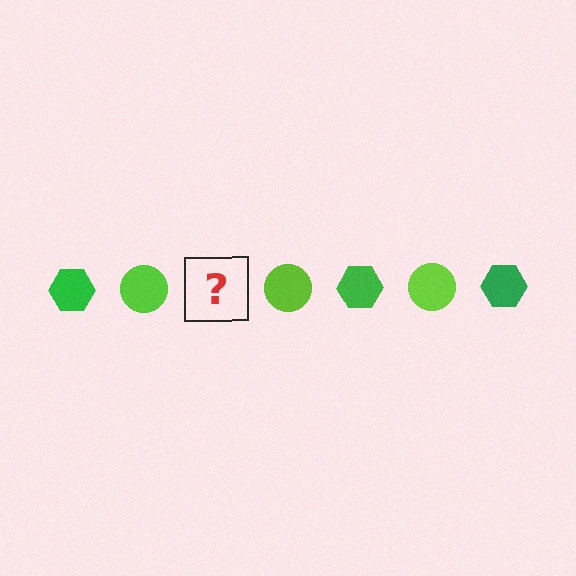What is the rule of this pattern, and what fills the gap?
The rule is that the pattern alternates between green hexagon and lime circle. The gap should be filled with a green hexagon.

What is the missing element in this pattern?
The missing element is a green hexagon.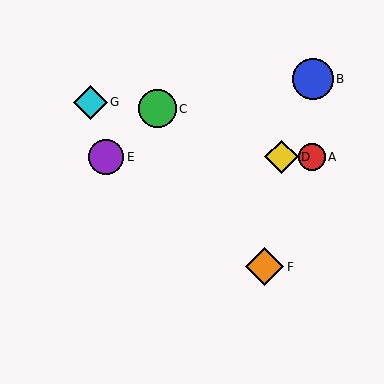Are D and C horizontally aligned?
No, D is at y≈157 and C is at y≈109.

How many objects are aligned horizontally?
3 objects (A, D, E) are aligned horizontally.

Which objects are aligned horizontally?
Objects A, D, E are aligned horizontally.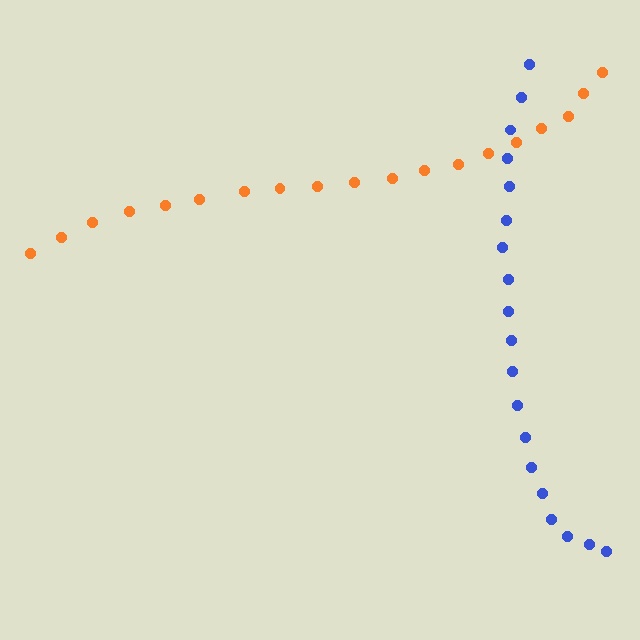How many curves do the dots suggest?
There are 2 distinct paths.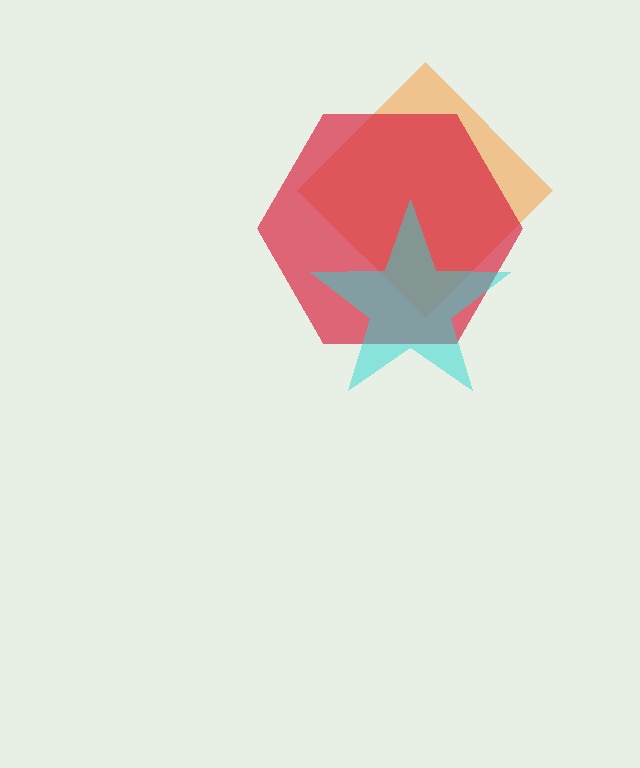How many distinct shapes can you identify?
There are 3 distinct shapes: an orange diamond, a red hexagon, a cyan star.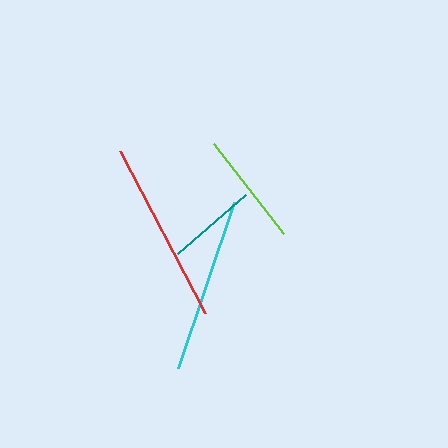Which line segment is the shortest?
The teal line is the shortest at approximately 90 pixels.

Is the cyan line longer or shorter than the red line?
The red line is longer than the cyan line.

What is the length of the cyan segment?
The cyan segment is approximately 175 pixels long.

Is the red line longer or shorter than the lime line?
The red line is longer than the lime line.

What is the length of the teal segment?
The teal segment is approximately 90 pixels long.